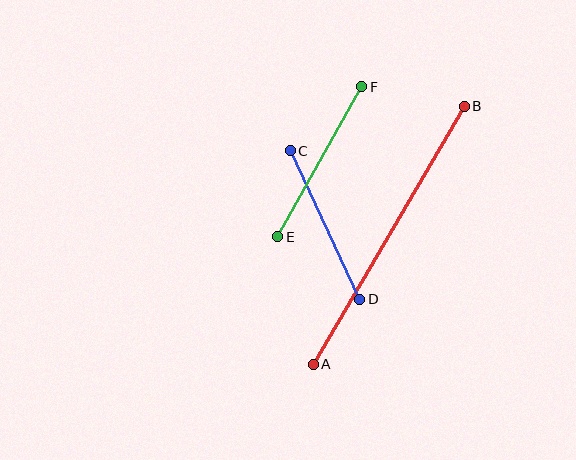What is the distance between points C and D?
The distance is approximately 164 pixels.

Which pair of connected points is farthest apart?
Points A and B are farthest apart.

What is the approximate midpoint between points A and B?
The midpoint is at approximately (389, 235) pixels.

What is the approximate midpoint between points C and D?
The midpoint is at approximately (325, 225) pixels.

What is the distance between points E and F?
The distance is approximately 172 pixels.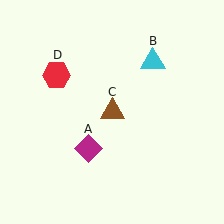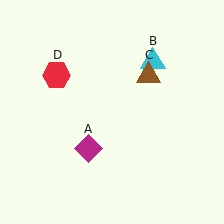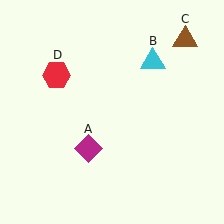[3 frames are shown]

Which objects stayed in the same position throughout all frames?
Magenta diamond (object A) and cyan triangle (object B) and red hexagon (object D) remained stationary.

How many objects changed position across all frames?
1 object changed position: brown triangle (object C).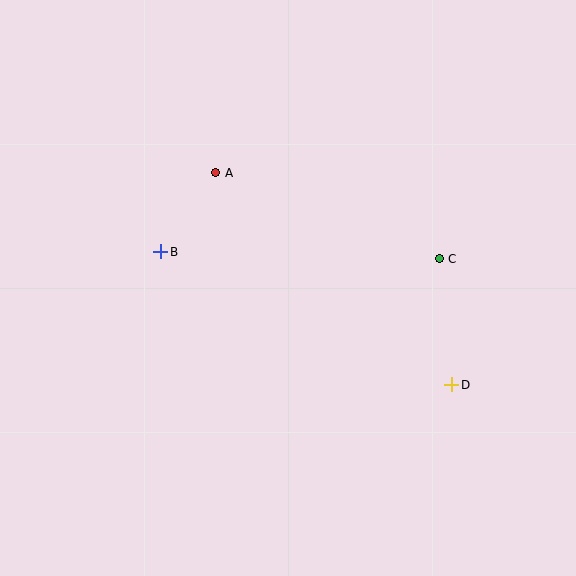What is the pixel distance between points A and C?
The distance between A and C is 239 pixels.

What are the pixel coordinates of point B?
Point B is at (161, 252).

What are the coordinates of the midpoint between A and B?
The midpoint between A and B is at (188, 212).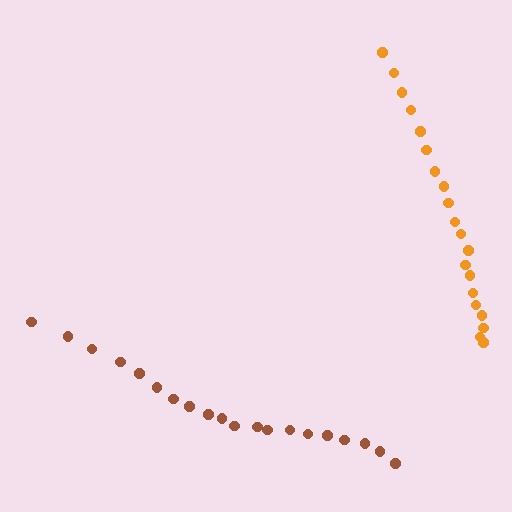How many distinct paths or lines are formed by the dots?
There are 2 distinct paths.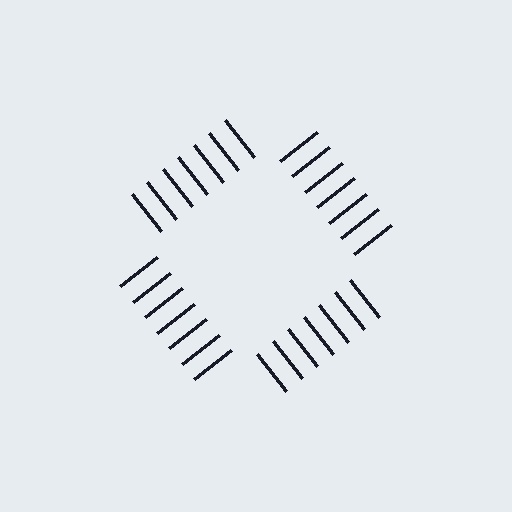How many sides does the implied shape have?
4 sides — the line-ends trace a square.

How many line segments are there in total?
28 — 7 along each of the 4 edges.